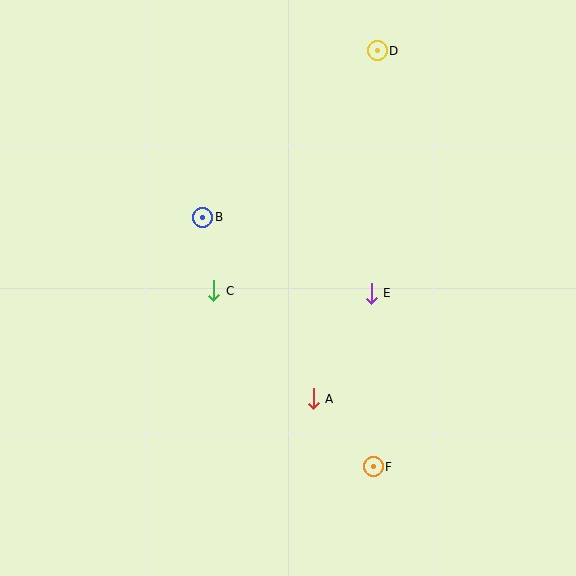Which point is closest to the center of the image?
Point C at (214, 291) is closest to the center.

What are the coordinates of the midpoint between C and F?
The midpoint between C and F is at (293, 379).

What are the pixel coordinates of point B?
Point B is at (203, 217).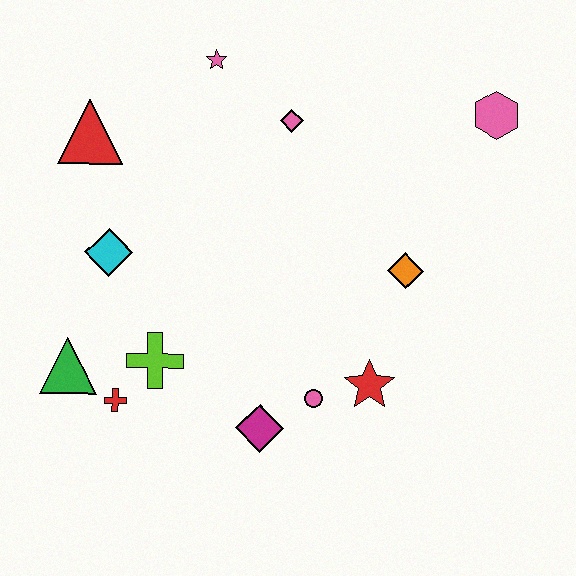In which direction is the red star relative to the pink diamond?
The red star is below the pink diamond.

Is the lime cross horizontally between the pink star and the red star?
No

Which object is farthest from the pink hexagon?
The green triangle is farthest from the pink hexagon.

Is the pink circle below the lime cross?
Yes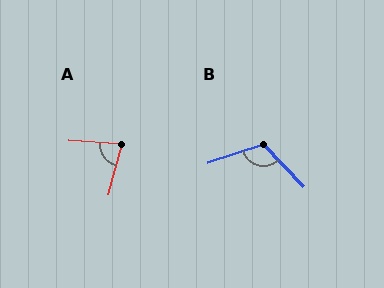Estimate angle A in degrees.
Approximately 78 degrees.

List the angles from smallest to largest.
A (78°), B (115°).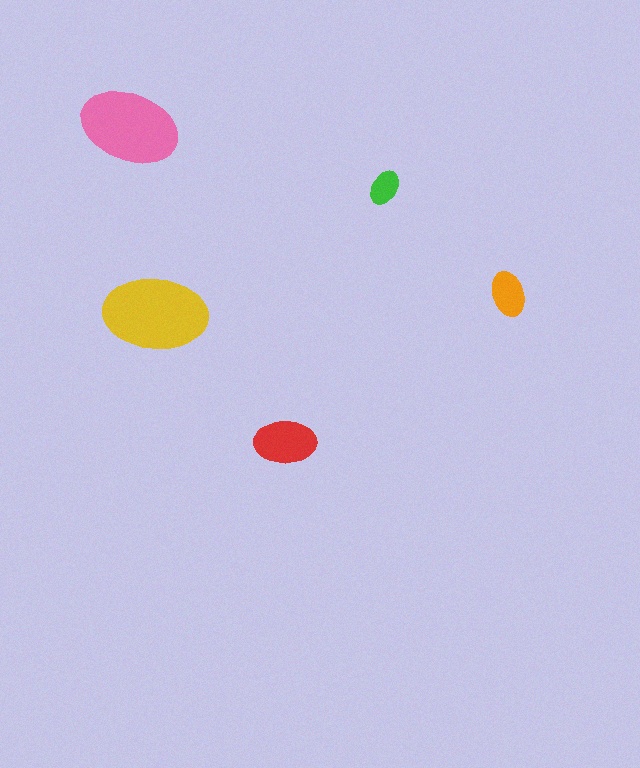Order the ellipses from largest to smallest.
the yellow one, the pink one, the red one, the orange one, the green one.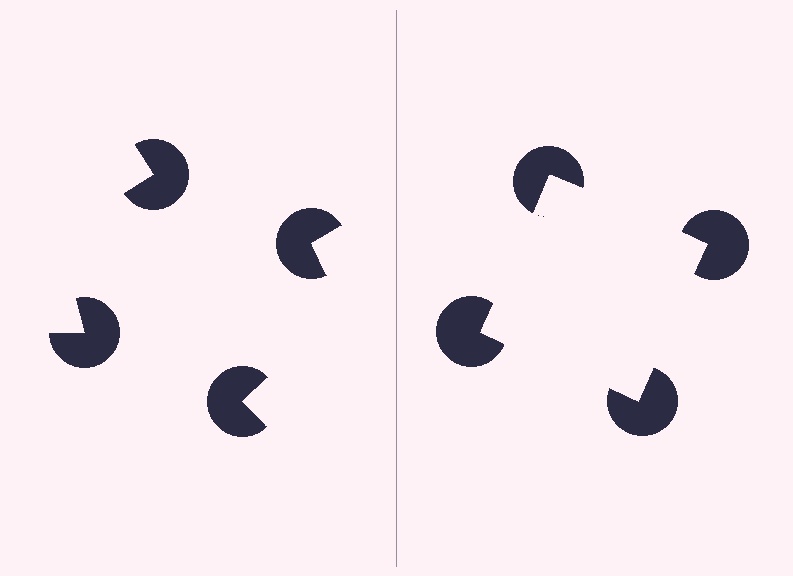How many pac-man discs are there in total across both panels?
8 — 4 on each side.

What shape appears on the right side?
An illusory square.